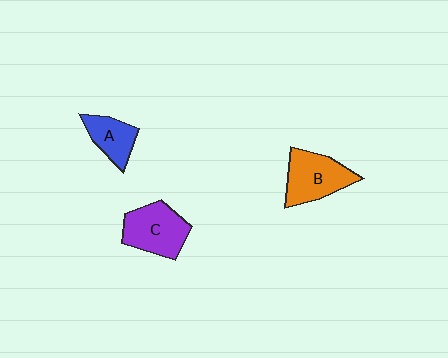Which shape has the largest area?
Shape C (purple).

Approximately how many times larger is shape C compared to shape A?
Approximately 1.5 times.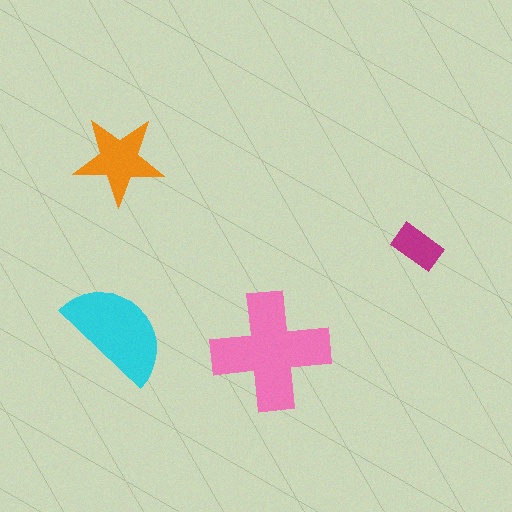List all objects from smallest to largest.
The magenta rectangle, the orange star, the cyan semicircle, the pink cross.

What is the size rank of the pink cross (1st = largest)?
1st.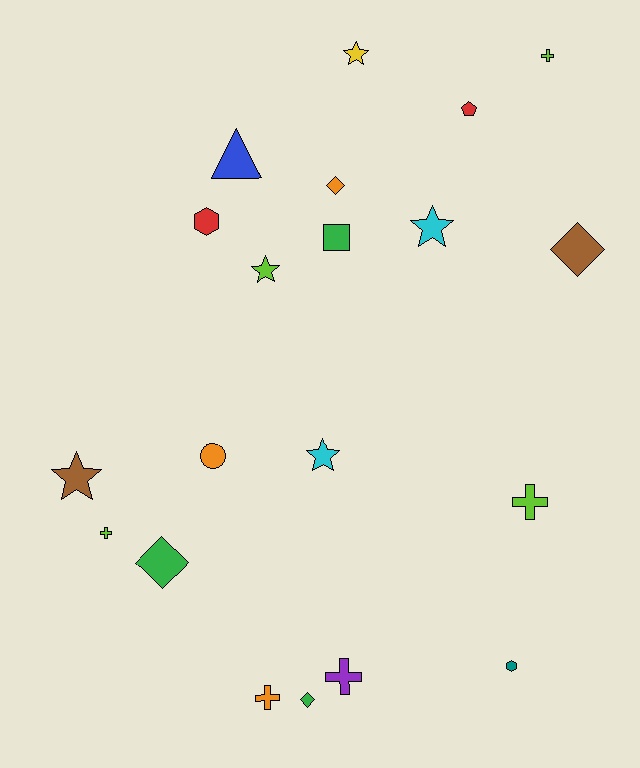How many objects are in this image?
There are 20 objects.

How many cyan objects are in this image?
There are 2 cyan objects.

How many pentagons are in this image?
There is 1 pentagon.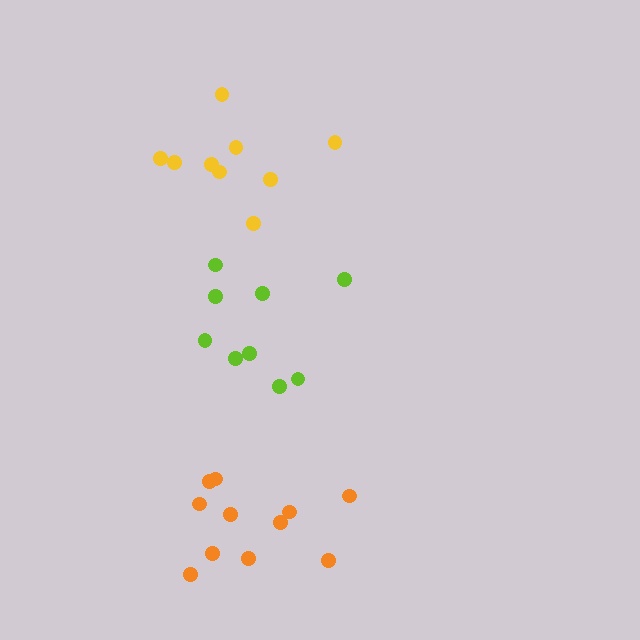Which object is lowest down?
The orange cluster is bottommost.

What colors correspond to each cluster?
The clusters are colored: yellow, orange, lime.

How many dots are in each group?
Group 1: 9 dots, Group 2: 11 dots, Group 3: 9 dots (29 total).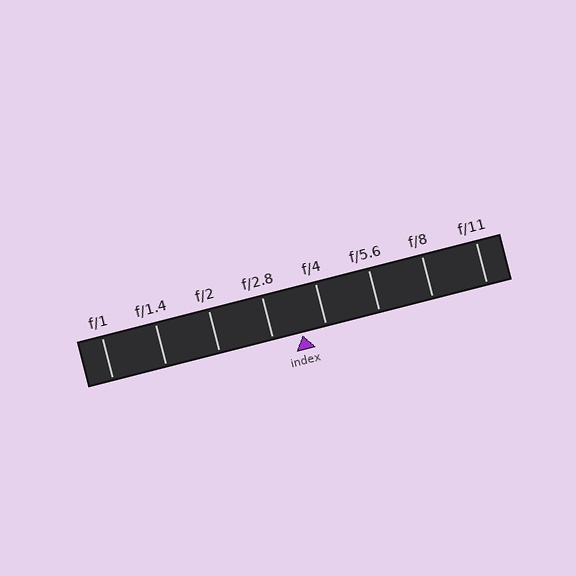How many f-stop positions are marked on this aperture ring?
There are 8 f-stop positions marked.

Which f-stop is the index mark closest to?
The index mark is closest to f/4.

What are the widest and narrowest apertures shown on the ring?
The widest aperture shown is f/1 and the narrowest is f/11.